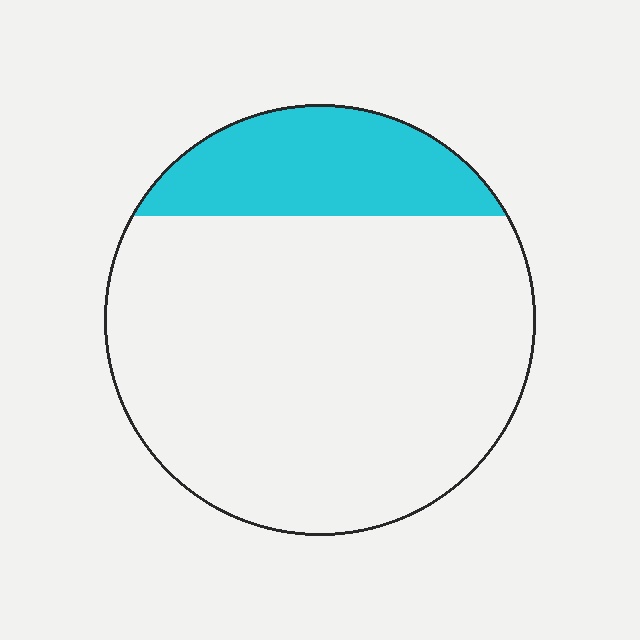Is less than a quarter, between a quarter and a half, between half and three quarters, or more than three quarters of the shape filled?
Less than a quarter.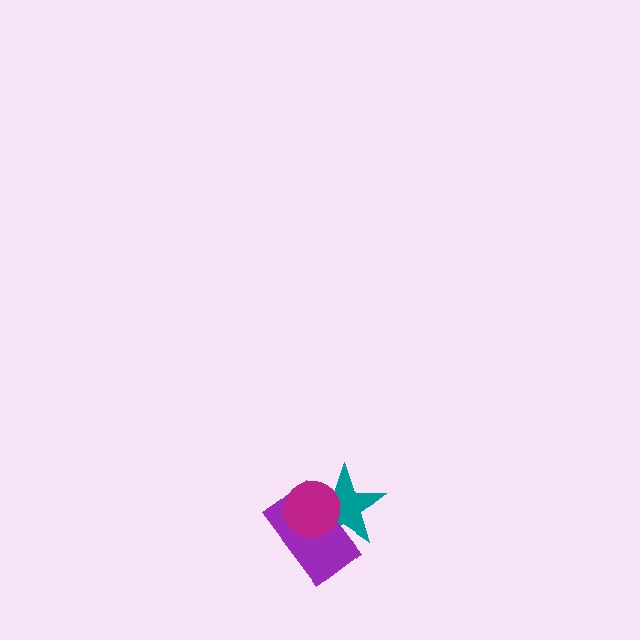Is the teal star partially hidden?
Yes, it is partially covered by another shape.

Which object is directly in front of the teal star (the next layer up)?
The purple rectangle is directly in front of the teal star.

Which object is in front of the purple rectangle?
The magenta circle is in front of the purple rectangle.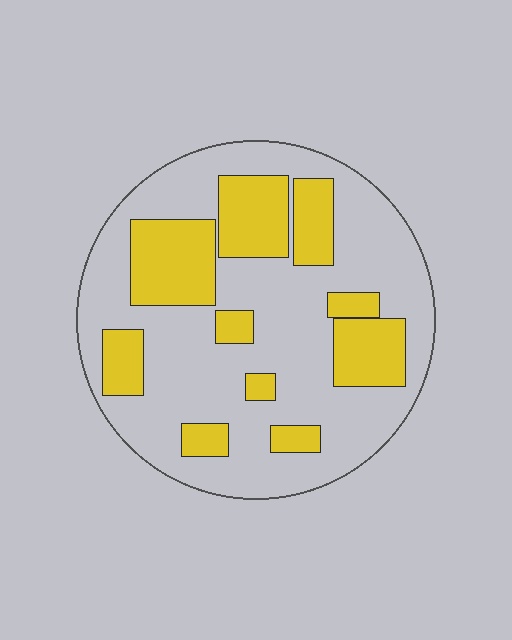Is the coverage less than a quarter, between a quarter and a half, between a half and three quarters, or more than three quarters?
Between a quarter and a half.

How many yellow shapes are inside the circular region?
10.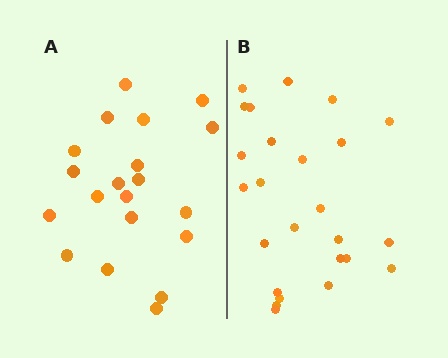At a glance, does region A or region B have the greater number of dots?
Region B (the right region) has more dots.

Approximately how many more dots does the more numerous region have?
Region B has about 5 more dots than region A.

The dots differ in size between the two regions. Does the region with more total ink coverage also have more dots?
No. Region A has more total ink coverage because its dots are larger, but region B actually contains more individual dots. Total area can be misleading — the number of items is what matters here.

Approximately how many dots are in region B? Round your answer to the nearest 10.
About 20 dots. (The exact count is 25, which rounds to 20.)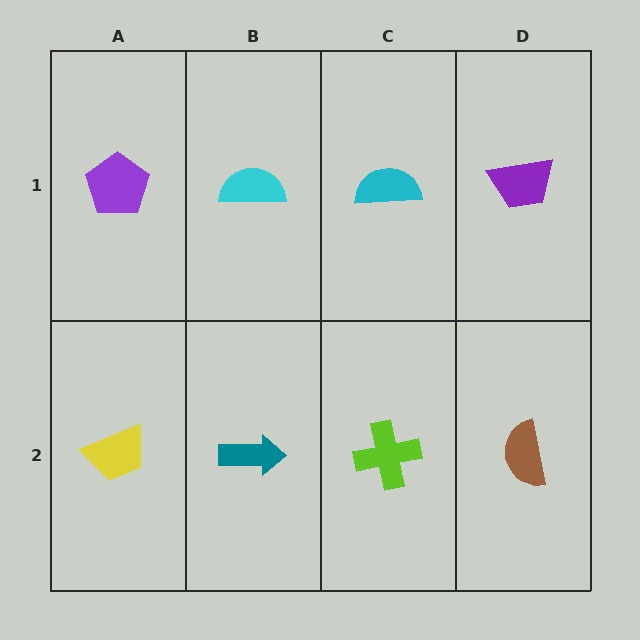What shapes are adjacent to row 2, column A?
A purple pentagon (row 1, column A), a teal arrow (row 2, column B).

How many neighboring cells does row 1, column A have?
2.